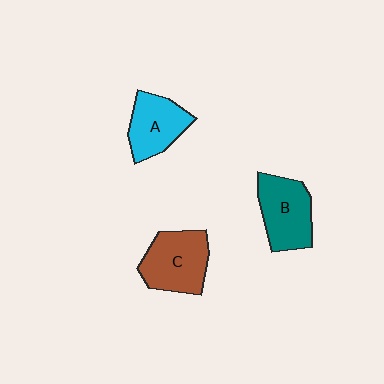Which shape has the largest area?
Shape C (brown).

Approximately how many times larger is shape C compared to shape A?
Approximately 1.2 times.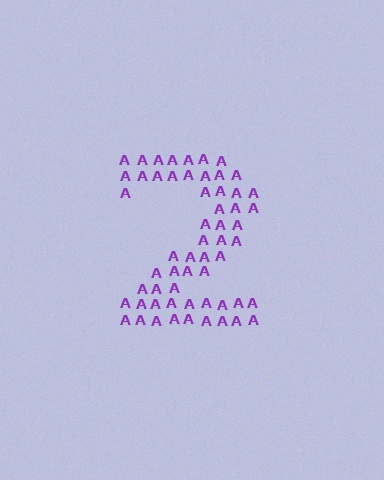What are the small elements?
The small elements are letter A's.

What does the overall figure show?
The overall figure shows the digit 2.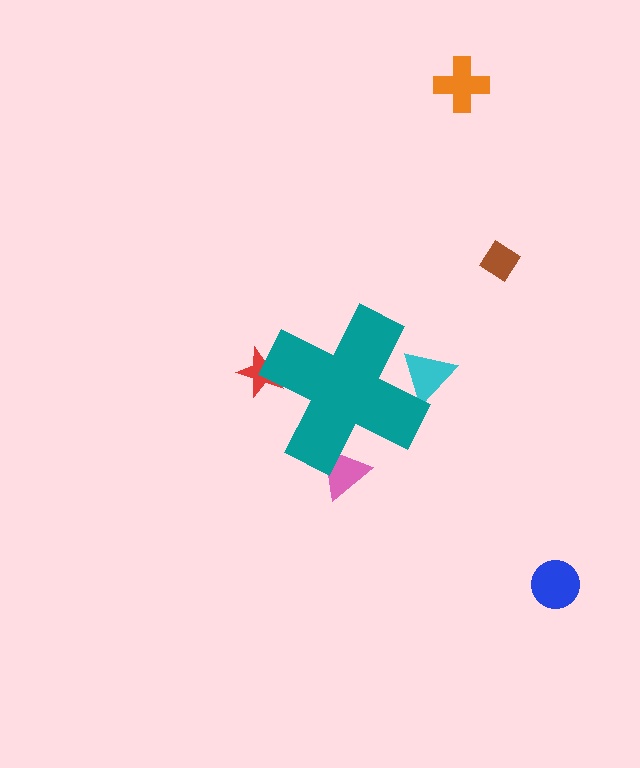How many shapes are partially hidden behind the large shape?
3 shapes are partially hidden.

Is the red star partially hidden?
Yes, the red star is partially hidden behind the teal cross.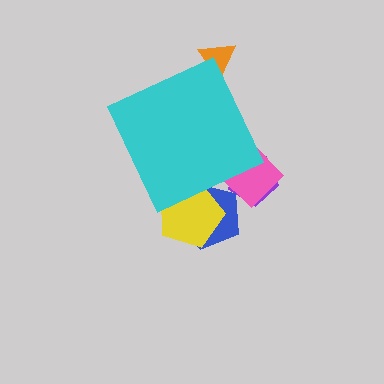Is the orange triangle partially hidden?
Yes, the orange triangle is partially hidden behind the cyan diamond.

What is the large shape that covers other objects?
A cyan diamond.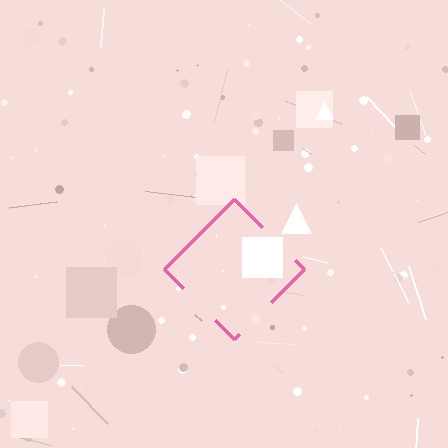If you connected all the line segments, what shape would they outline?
They would outline a diamond.